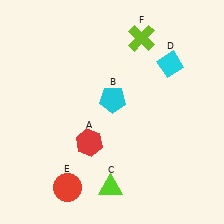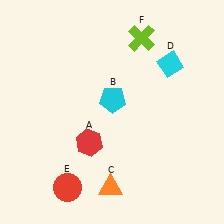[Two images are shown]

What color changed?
The triangle (C) changed from lime in Image 1 to orange in Image 2.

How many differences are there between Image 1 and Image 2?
There is 1 difference between the two images.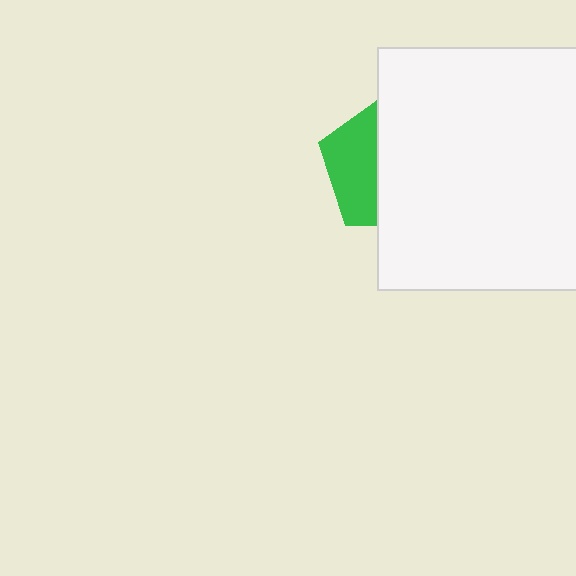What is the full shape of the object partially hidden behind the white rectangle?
The partially hidden object is a green pentagon.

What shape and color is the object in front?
The object in front is a white rectangle.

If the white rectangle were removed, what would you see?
You would see the complete green pentagon.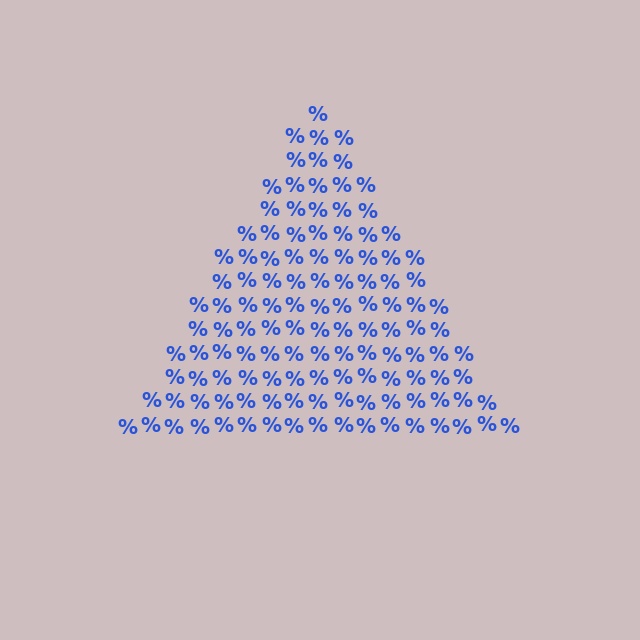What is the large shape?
The large shape is a triangle.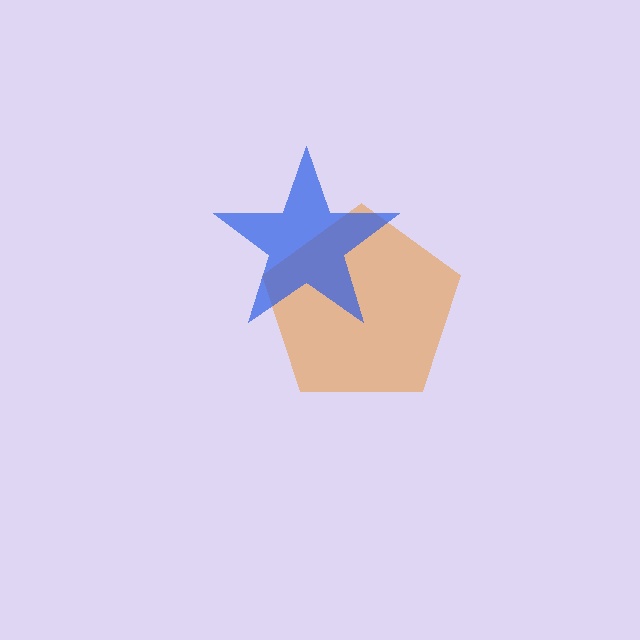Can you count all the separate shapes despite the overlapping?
Yes, there are 2 separate shapes.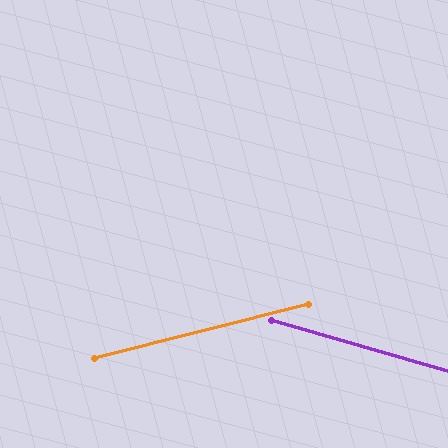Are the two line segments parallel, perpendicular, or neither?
Neither parallel nor perpendicular — they differ by about 30°.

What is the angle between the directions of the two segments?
Approximately 30 degrees.